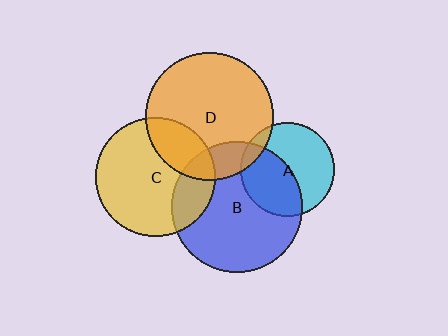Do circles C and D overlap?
Yes.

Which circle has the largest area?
Circle B (blue).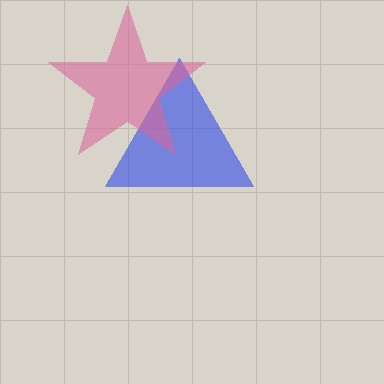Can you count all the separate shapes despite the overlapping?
Yes, there are 2 separate shapes.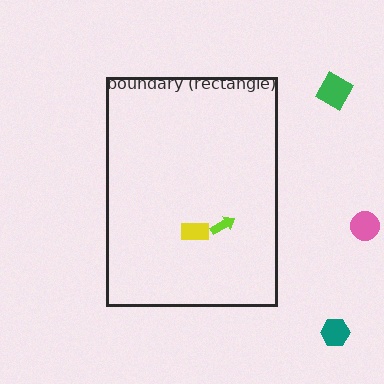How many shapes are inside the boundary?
2 inside, 3 outside.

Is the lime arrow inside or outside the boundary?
Inside.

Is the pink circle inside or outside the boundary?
Outside.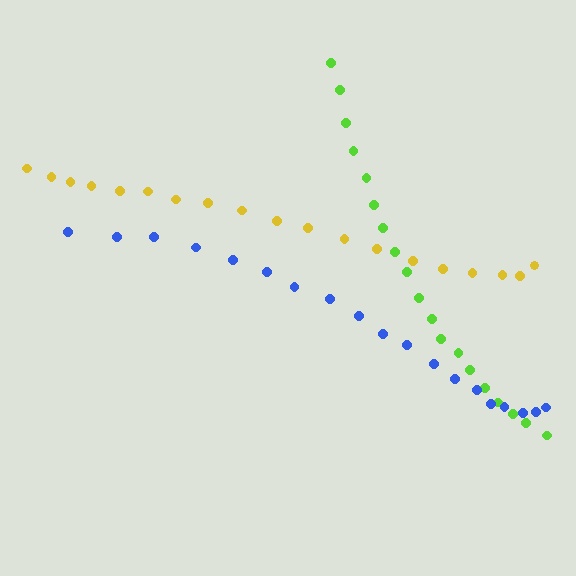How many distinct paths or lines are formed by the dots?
There are 3 distinct paths.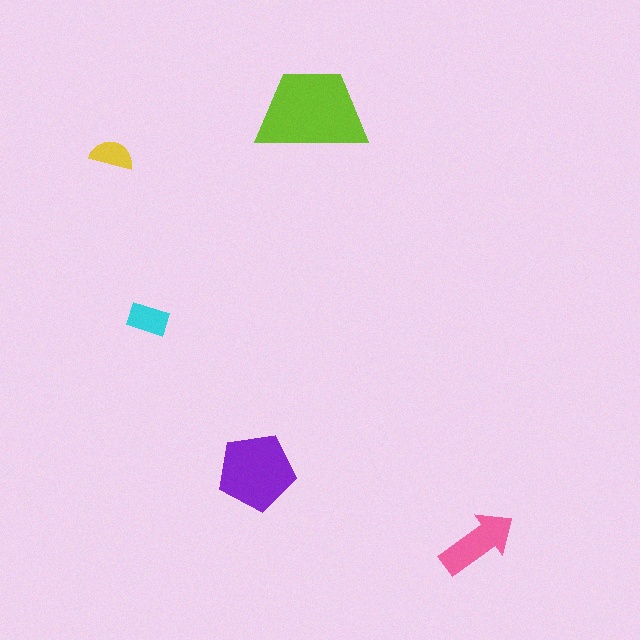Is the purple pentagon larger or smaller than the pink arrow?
Larger.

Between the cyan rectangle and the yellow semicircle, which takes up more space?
The cyan rectangle.